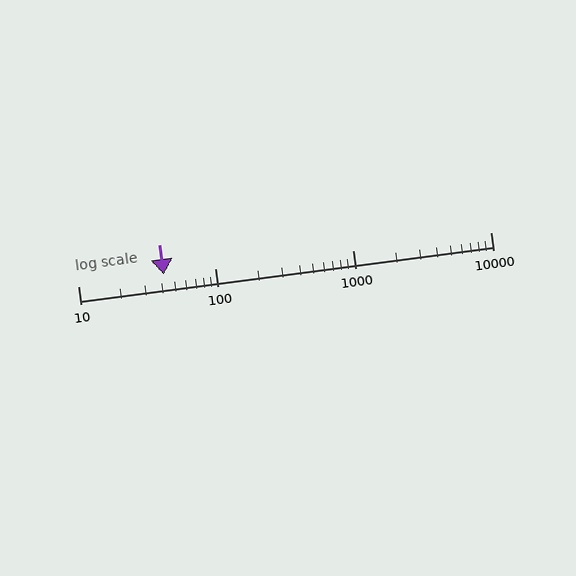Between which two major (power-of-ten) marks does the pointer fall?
The pointer is between 10 and 100.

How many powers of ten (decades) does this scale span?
The scale spans 3 decades, from 10 to 10000.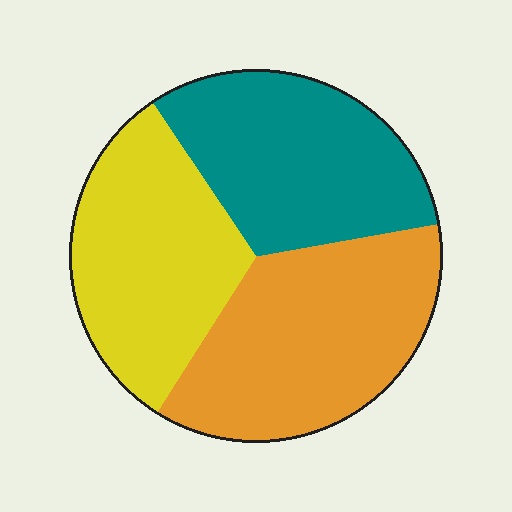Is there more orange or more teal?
Orange.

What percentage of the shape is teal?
Teal covers 32% of the shape.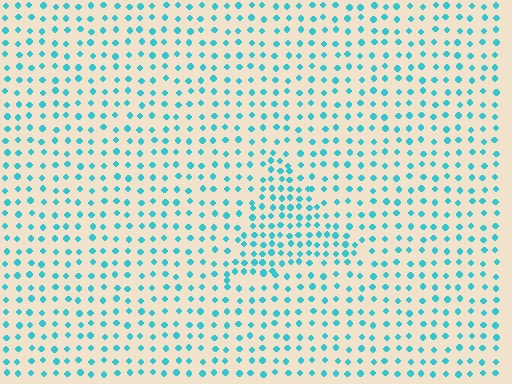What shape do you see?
I see a triangle.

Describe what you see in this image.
The image contains small cyan elements arranged at two different densities. A triangle-shaped region is visible where the elements are more densely packed than the surrounding area.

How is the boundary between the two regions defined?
The boundary is defined by a change in element density (approximately 1.8x ratio). All elements are the same color, size, and shape.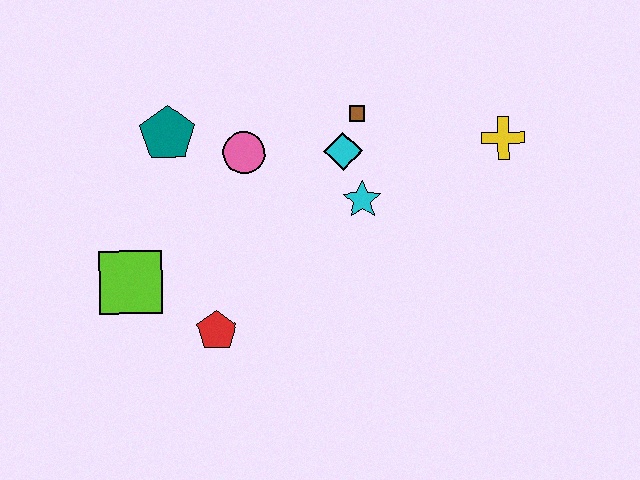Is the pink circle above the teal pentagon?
No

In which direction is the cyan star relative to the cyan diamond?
The cyan star is below the cyan diamond.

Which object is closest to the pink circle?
The teal pentagon is closest to the pink circle.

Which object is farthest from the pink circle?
The yellow cross is farthest from the pink circle.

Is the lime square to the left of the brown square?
Yes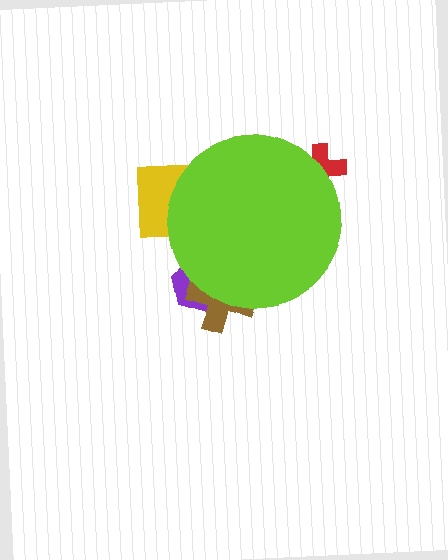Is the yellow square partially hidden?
Yes, the yellow square is partially hidden behind the lime circle.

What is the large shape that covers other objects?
A lime circle.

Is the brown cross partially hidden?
Yes, the brown cross is partially hidden behind the lime circle.